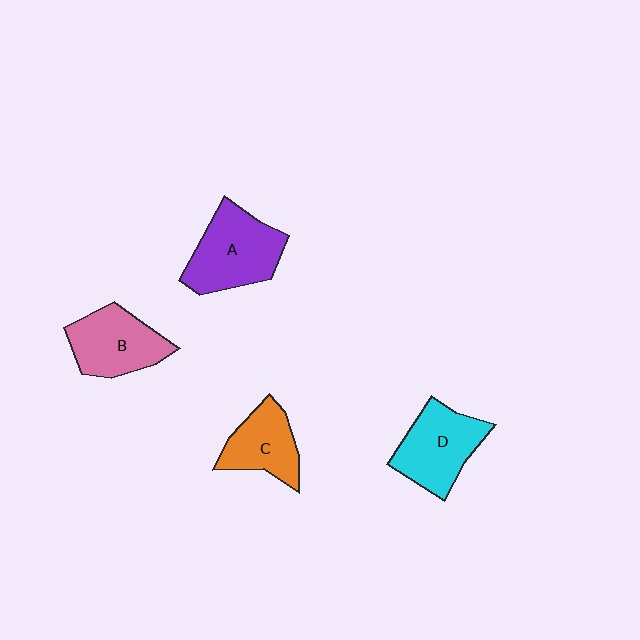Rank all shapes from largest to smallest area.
From largest to smallest: A (purple), D (cyan), B (pink), C (orange).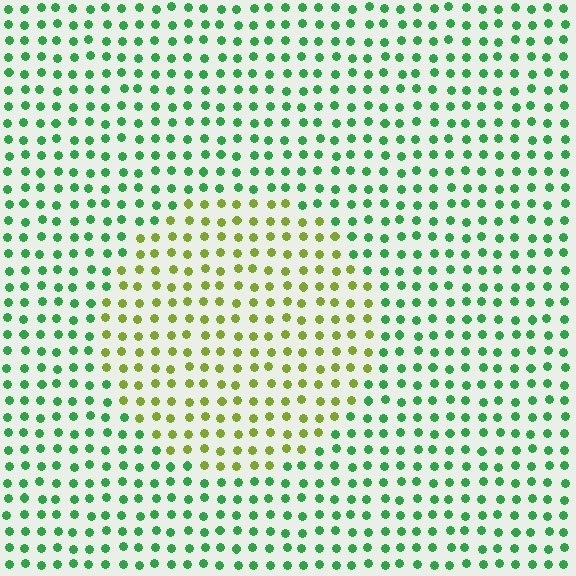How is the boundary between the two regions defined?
The boundary is defined purely by a slight shift in hue (about 53 degrees). Spacing, size, and orientation are identical on both sides.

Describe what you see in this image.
The image is filled with small green elements in a uniform arrangement. A circle-shaped region is visible where the elements are tinted to a slightly different hue, forming a subtle color boundary.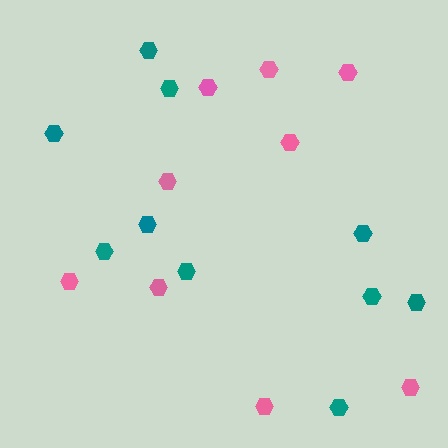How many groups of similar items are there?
There are 2 groups: one group of pink hexagons (9) and one group of teal hexagons (10).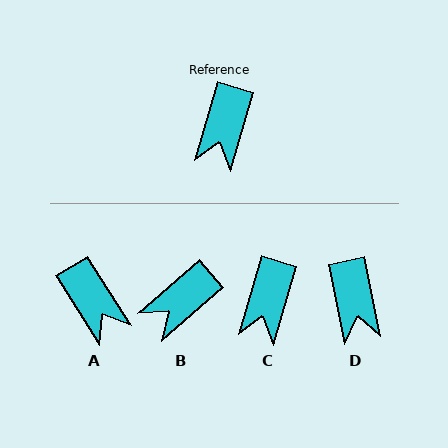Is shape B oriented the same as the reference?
No, it is off by about 33 degrees.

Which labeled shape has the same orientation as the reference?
C.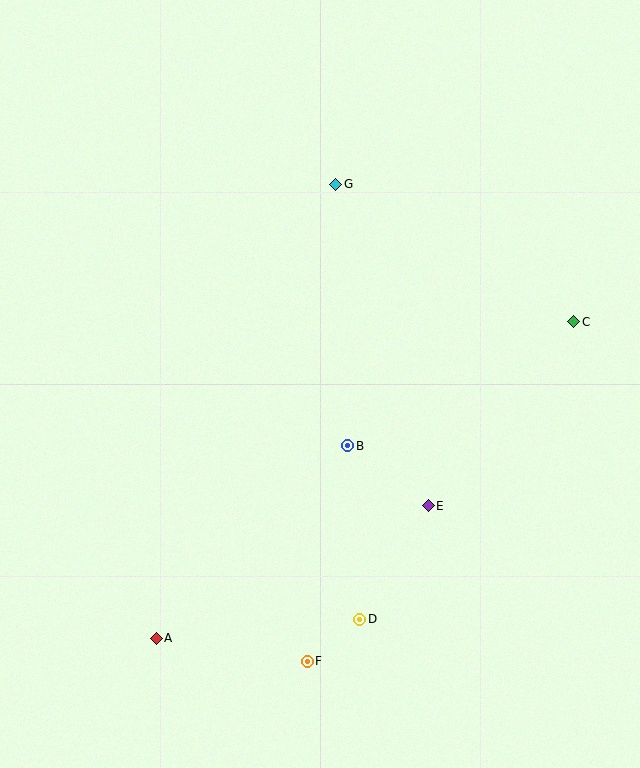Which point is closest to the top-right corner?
Point C is closest to the top-right corner.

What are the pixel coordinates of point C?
Point C is at (574, 322).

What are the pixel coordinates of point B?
Point B is at (348, 446).